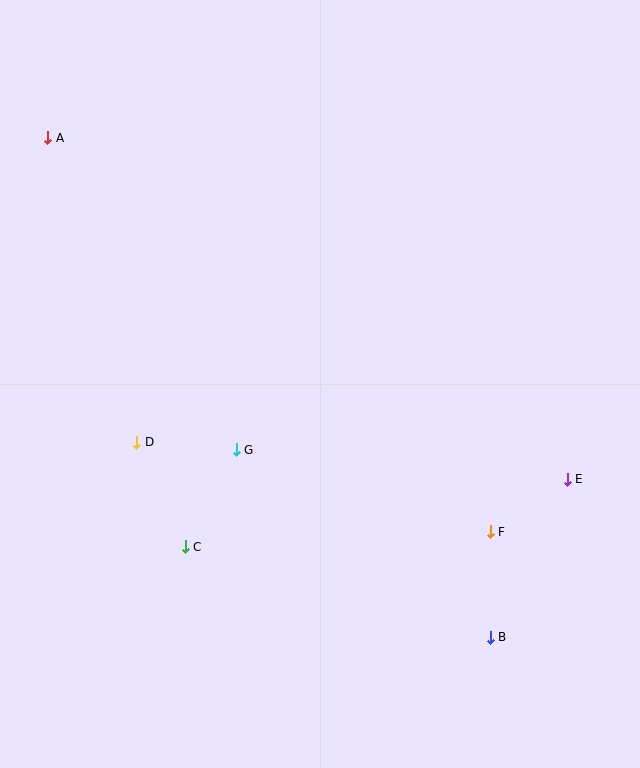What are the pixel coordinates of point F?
Point F is at (490, 532).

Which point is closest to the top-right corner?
Point E is closest to the top-right corner.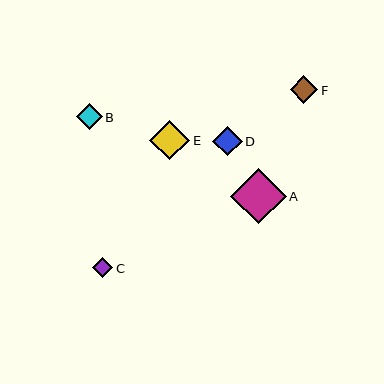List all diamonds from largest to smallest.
From largest to smallest: A, E, D, F, B, C.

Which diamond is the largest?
Diamond A is the largest with a size of approximately 56 pixels.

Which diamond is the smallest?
Diamond C is the smallest with a size of approximately 20 pixels.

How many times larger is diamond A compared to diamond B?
Diamond A is approximately 2.2 times the size of diamond B.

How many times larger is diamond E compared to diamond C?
Diamond E is approximately 2.0 times the size of diamond C.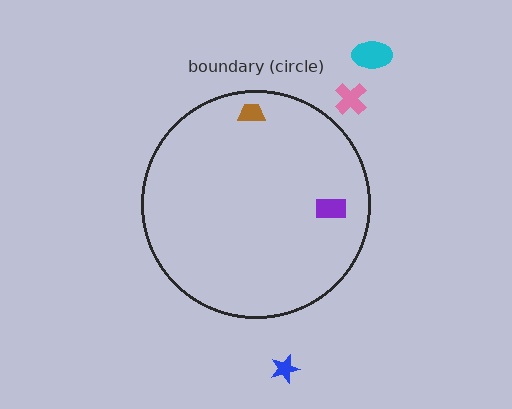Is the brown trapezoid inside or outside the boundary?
Inside.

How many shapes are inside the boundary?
2 inside, 3 outside.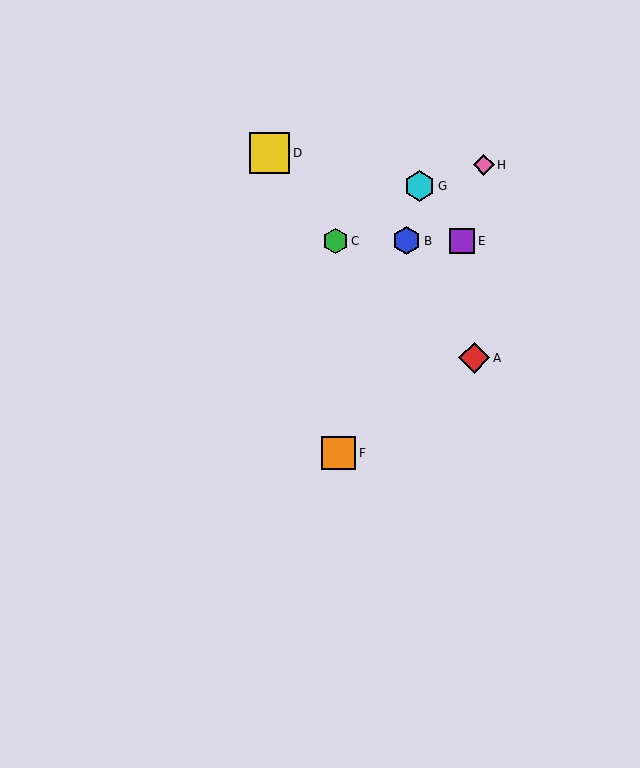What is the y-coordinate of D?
Object D is at y≈153.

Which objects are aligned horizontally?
Objects B, C, E are aligned horizontally.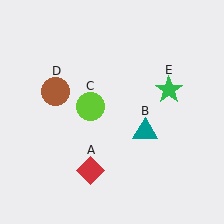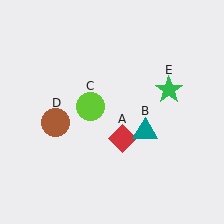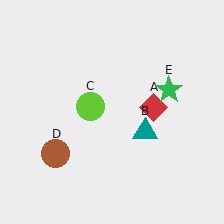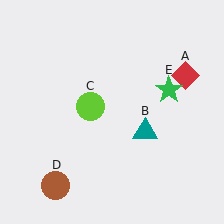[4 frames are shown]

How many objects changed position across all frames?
2 objects changed position: red diamond (object A), brown circle (object D).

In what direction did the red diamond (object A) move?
The red diamond (object A) moved up and to the right.